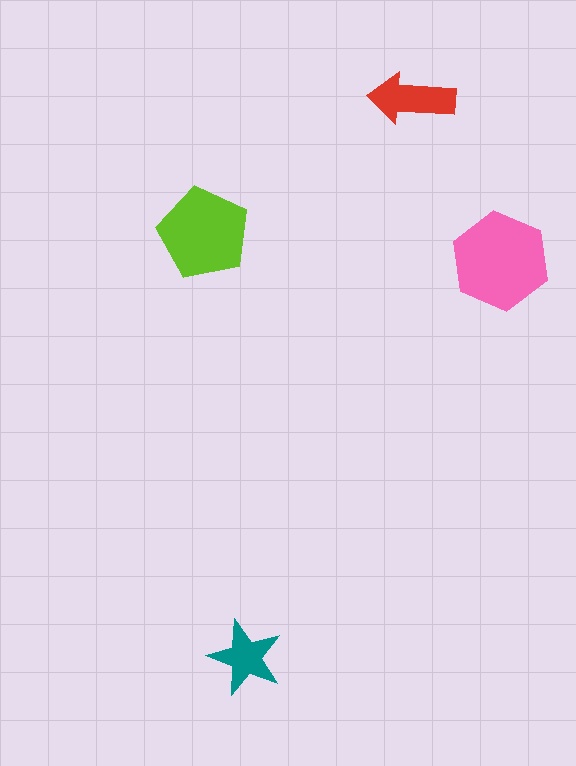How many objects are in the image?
There are 4 objects in the image.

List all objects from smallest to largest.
The teal star, the red arrow, the lime pentagon, the pink hexagon.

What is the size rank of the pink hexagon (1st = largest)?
1st.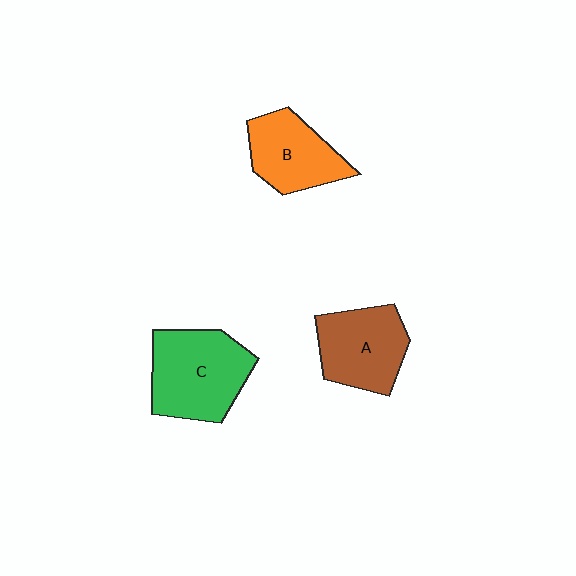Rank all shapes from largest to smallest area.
From largest to smallest: C (green), A (brown), B (orange).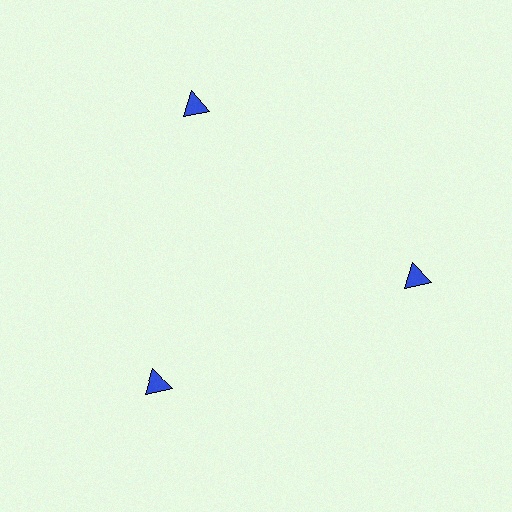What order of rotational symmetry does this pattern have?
This pattern has 3-fold rotational symmetry.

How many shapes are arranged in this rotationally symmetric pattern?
There are 3 shapes, arranged in 3 groups of 1.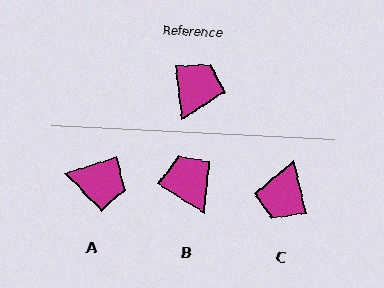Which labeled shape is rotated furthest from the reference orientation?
C, about 173 degrees away.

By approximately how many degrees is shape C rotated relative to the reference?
Approximately 173 degrees clockwise.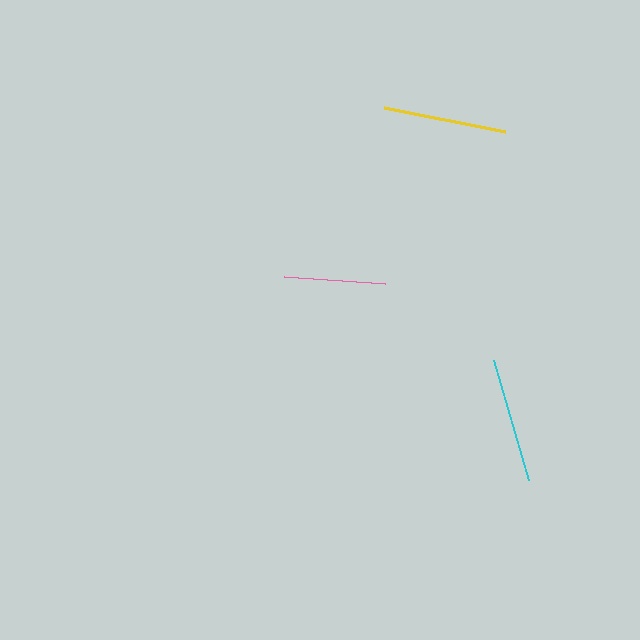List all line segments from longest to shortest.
From longest to shortest: cyan, yellow, pink.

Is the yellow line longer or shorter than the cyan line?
The cyan line is longer than the yellow line.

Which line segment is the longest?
The cyan line is the longest at approximately 125 pixels.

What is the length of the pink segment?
The pink segment is approximately 101 pixels long.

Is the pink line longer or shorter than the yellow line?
The yellow line is longer than the pink line.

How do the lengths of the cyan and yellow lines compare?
The cyan and yellow lines are approximately the same length.